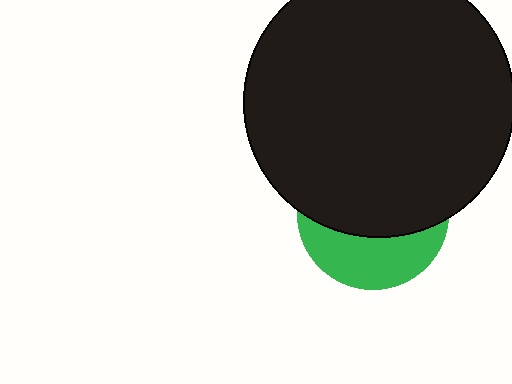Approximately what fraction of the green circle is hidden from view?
Roughly 64% of the green circle is hidden behind the black circle.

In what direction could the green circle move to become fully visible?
The green circle could move down. That would shift it out from behind the black circle entirely.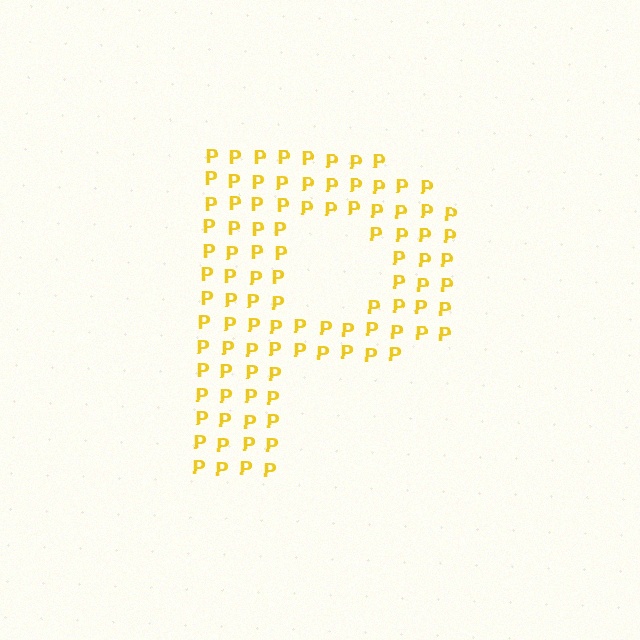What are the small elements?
The small elements are letter P's.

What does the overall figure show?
The overall figure shows the letter P.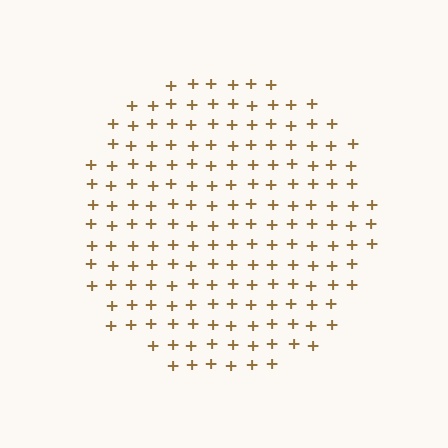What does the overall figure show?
The overall figure shows a circle.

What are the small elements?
The small elements are plus signs.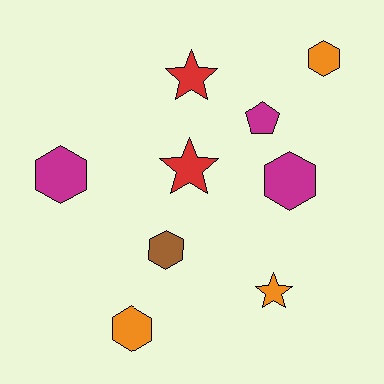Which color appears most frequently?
Orange, with 3 objects.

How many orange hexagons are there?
There are 2 orange hexagons.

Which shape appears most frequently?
Hexagon, with 5 objects.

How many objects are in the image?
There are 9 objects.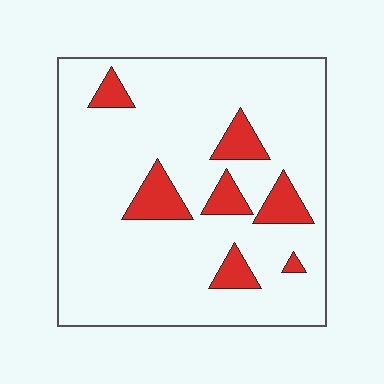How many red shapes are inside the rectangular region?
7.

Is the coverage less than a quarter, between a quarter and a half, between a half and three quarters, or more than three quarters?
Less than a quarter.